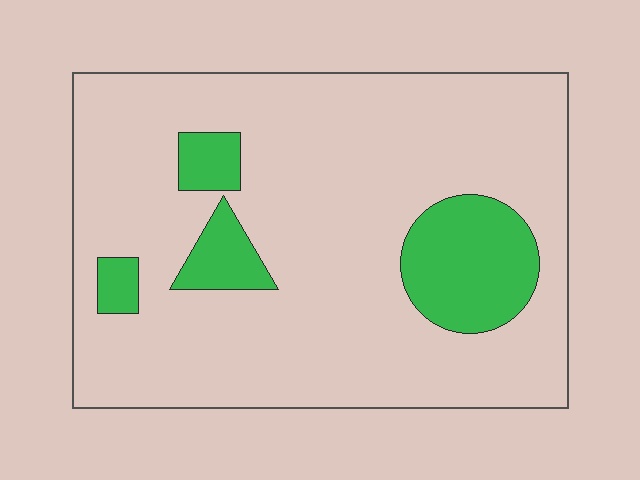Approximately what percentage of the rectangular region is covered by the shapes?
Approximately 15%.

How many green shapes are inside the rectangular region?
4.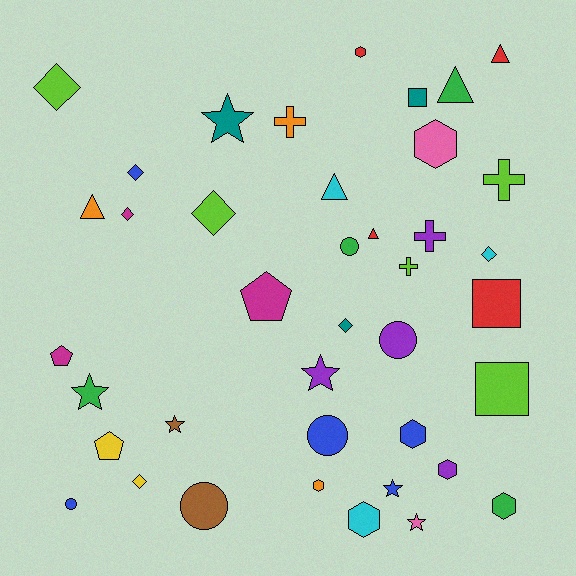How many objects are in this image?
There are 40 objects.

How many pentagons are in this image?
There are 3 pentagons.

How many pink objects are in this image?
There are 2 pink objects.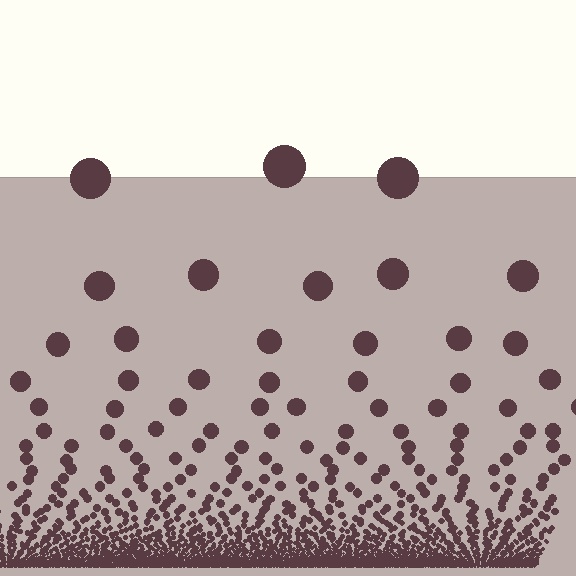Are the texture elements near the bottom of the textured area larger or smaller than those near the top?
Smaller. The gradient is inverted — elements near the bottom are smaller and denser.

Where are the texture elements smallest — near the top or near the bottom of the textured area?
Near the bottom.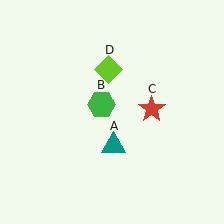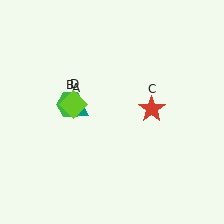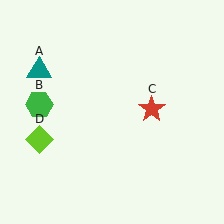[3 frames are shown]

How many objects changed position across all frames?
3 objects changed position: teal triangle (object A), green hexagon (object B), lime diamond (object D).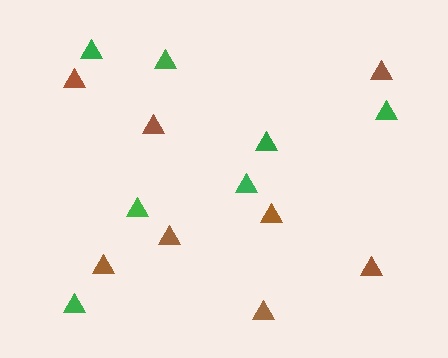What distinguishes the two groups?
There are 2 groups: one group of brown triangles (8) and one group of green triangles (7).